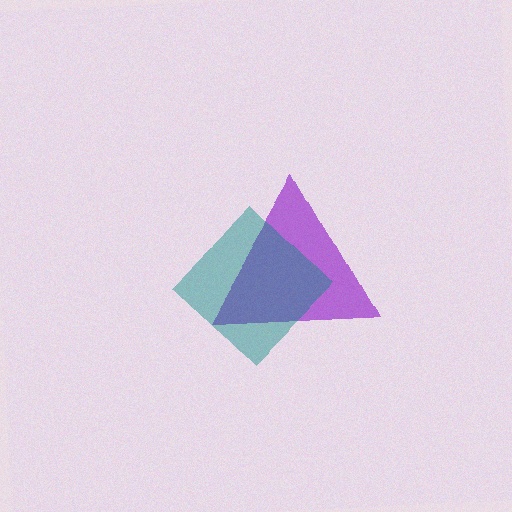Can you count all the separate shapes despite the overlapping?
Yes, there are 2 separate shapes.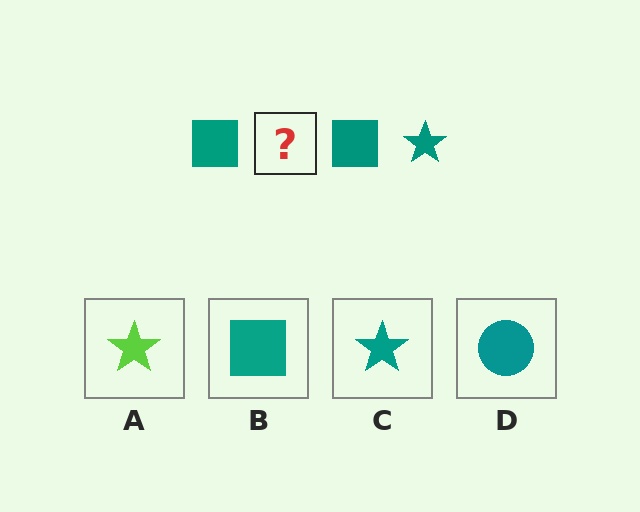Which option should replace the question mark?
Option C.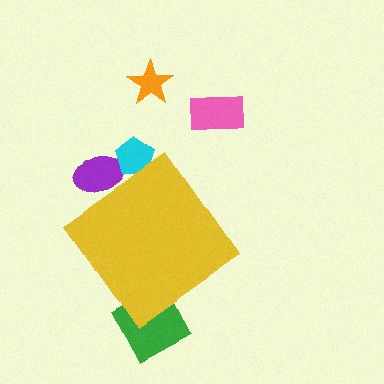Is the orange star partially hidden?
No, the orange star is fully visible.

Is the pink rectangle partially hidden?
No, the pink rectangle is fully visible.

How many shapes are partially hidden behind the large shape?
3 shapes are partially hidden.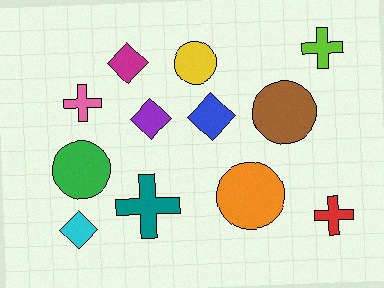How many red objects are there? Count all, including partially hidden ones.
There is 1 red object.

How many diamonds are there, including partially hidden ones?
There are 4 diamonds.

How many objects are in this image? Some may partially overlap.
There are 12 objects.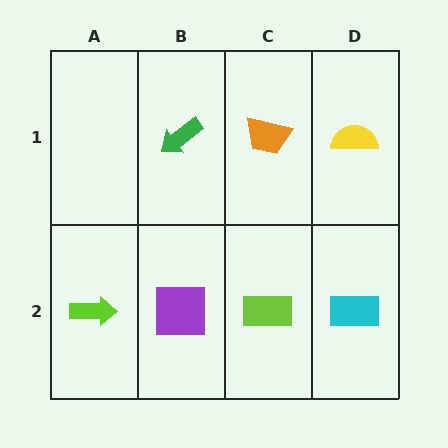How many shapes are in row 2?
4 shapes.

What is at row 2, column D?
A cyan rectangle.